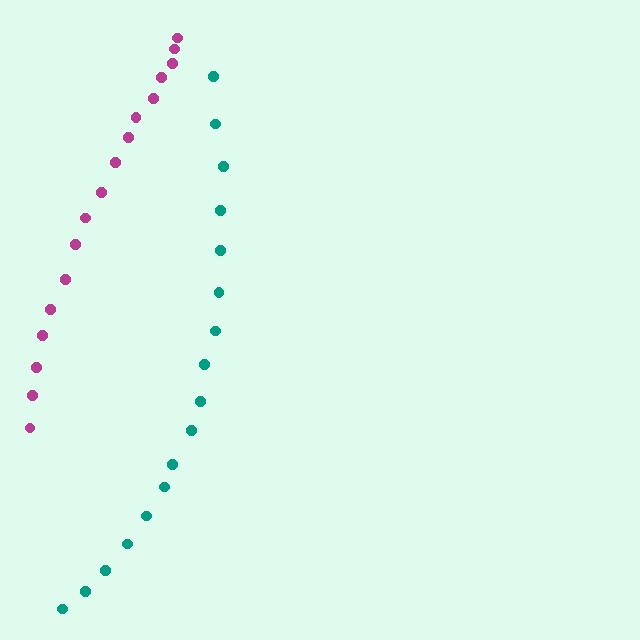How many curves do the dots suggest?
There are 2 distinct paths.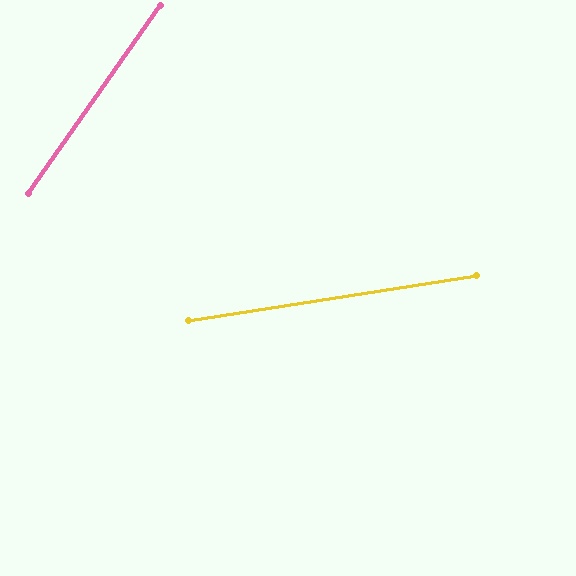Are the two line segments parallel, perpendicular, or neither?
Neither parallel nor perpendicular — they differ by about 46°.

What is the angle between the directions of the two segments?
Approximately 46 degrees.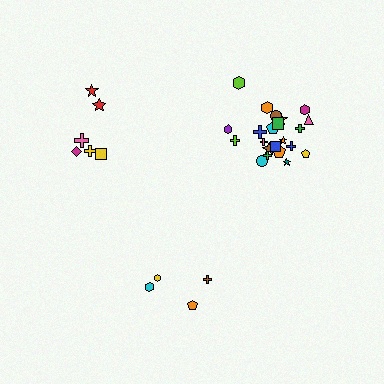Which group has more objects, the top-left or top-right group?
The top-right group.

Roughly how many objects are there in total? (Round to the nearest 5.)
Roughly 30 objects in total.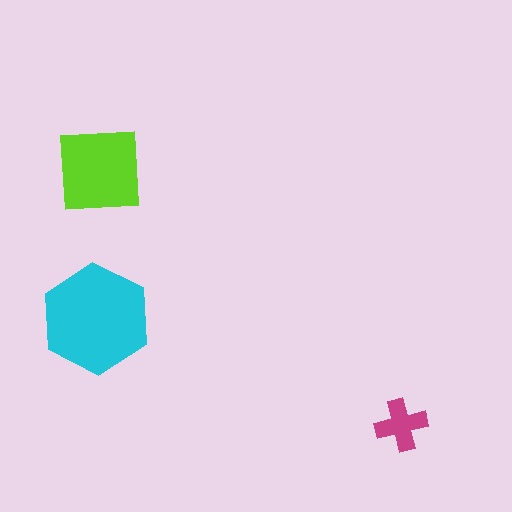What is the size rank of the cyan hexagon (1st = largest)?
1st.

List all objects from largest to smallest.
The cyan hexagon, the lime square, the magenta cross.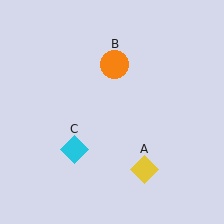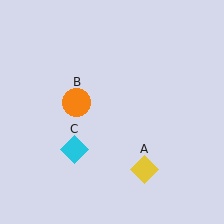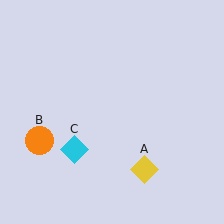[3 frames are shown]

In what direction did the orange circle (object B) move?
The orange circle (object B) moved down and to the left.